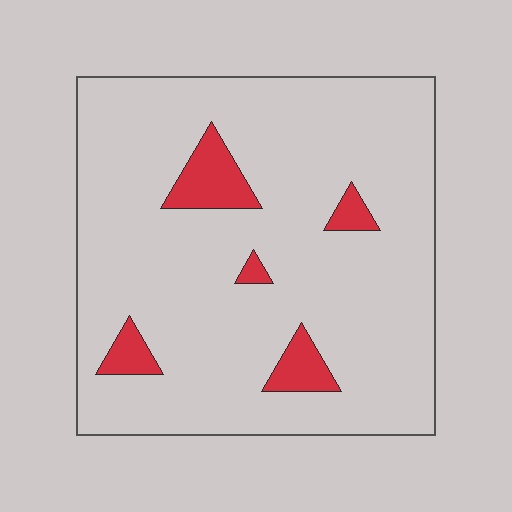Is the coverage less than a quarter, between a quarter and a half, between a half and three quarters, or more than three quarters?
Less than a quarter.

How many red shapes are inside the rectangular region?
5.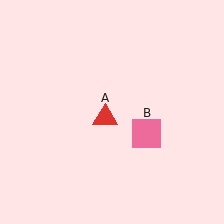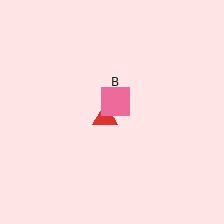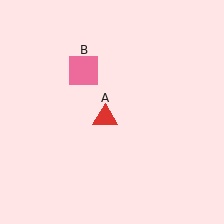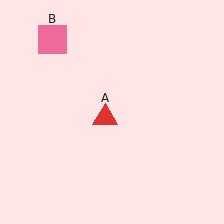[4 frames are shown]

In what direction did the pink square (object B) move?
The pink square (object B) moved up and to the left.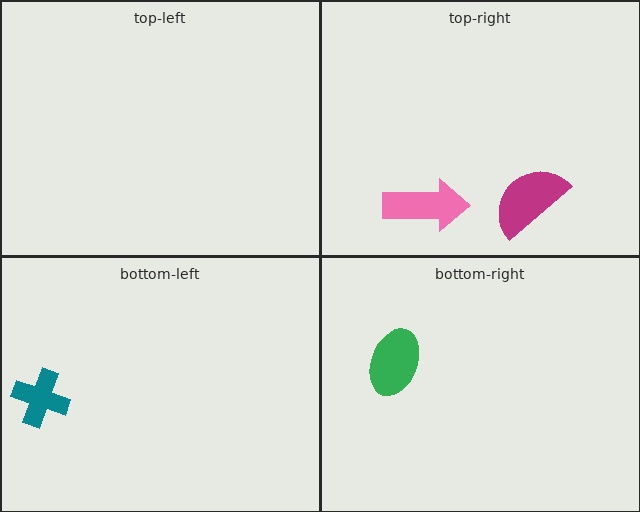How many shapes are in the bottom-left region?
1.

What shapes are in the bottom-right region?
The green ellipse.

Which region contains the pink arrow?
The top-right region.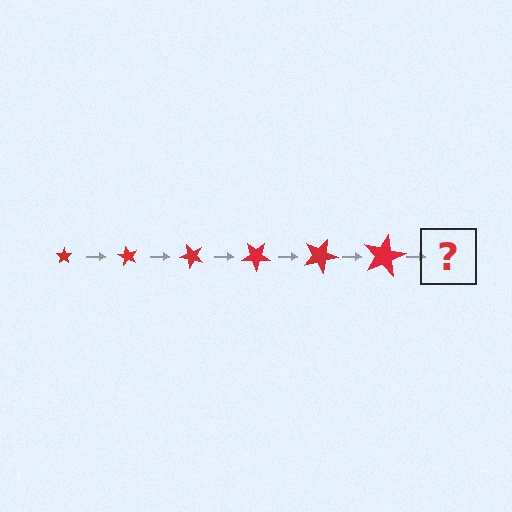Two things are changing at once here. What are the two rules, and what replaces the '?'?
The two rules are that the star grows larger each step and it rotates 60 degrees each step. The '?' should be a star, larger than the previous one and rotated 360 degrees from the start.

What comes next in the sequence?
The next element should be a star, larger than the previous one and rotated 360 degrees from the start.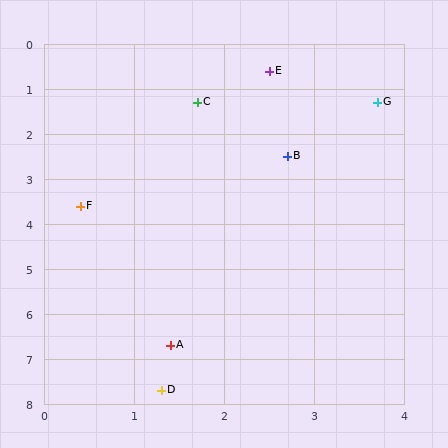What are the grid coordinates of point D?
Point D is at approximately (1.3, 7.7).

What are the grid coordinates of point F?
Point F is at approximately (0.4, 3.6).